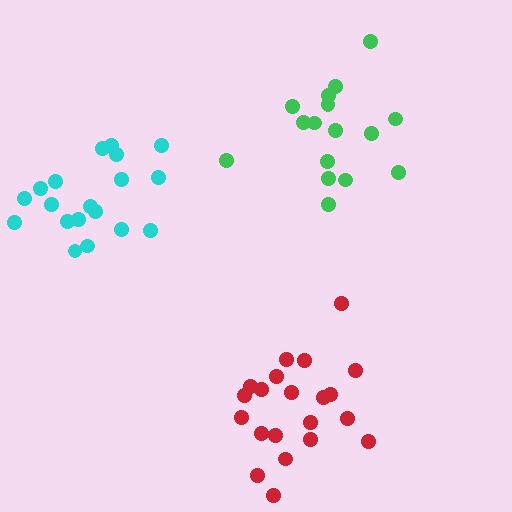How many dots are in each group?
Group 1: 16 dots, Group 2: 19 dots, Group 3: 21 dots (56 total).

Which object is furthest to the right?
The green cluster is rightmost.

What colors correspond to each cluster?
The clusters are colored: green, cyan, red.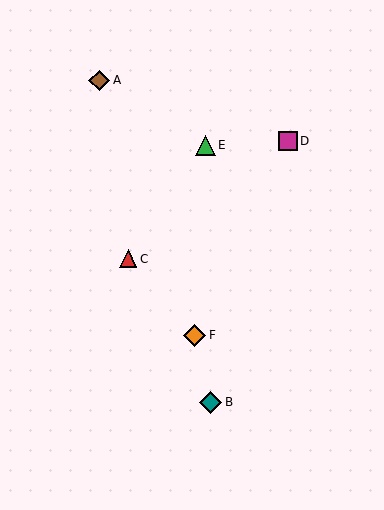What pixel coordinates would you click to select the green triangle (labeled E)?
Click at (205, 145) to select the green triangle E.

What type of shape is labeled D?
Shape D is a magenta square.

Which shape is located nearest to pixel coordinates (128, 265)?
The red triangle (labeled C) at (128, 259) is nearest to that location.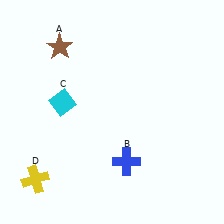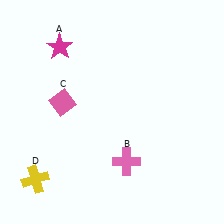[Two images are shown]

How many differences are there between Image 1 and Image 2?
There are 3 differences between the two images.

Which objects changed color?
A changed from brown to magenta. B changed from blue to pink. C changed from cyan to pink.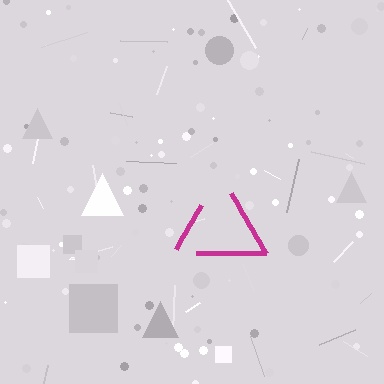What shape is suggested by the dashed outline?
The dashed outline suggests a triangle.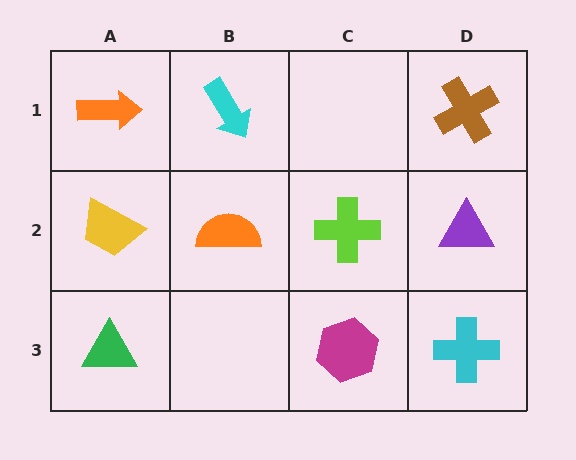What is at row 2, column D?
A purple triangle.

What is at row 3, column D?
A cyan cross.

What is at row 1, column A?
An orange arrow.